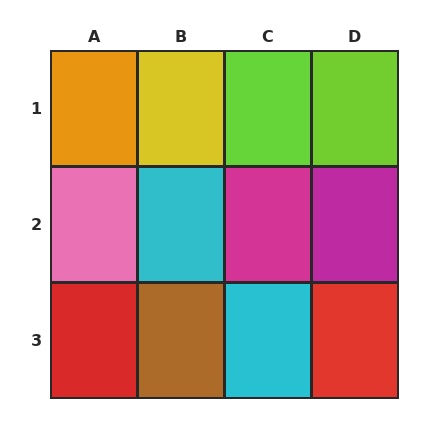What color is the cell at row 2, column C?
Magenta.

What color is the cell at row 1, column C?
Lime.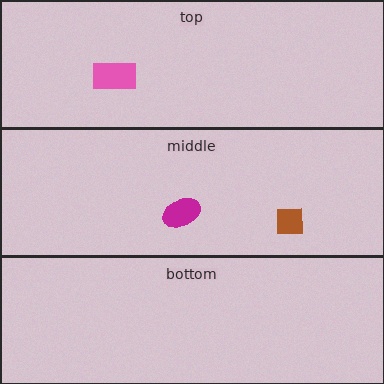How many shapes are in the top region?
1.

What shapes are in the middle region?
The magenta ellipse, the brown square.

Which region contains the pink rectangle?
The top region.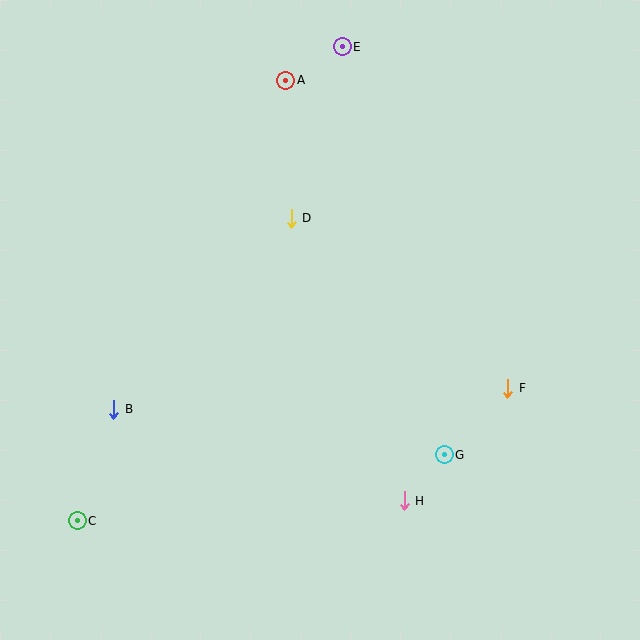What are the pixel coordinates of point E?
Point E is at (342, 47).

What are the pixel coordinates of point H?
Point H is at (404, 501).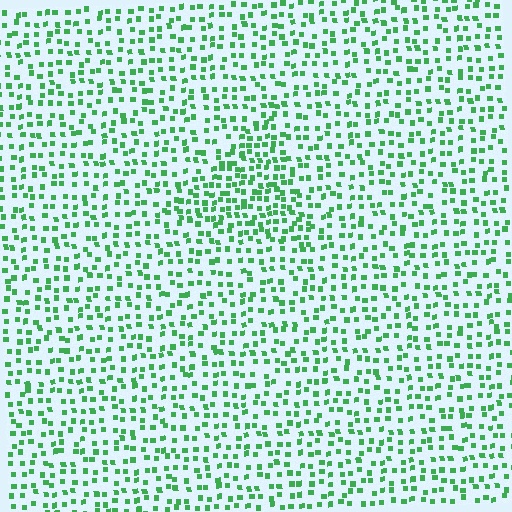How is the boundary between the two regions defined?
The boundary is defined by a change in element density (approximately 1.7x ratio). All elements are the same color, size, and shape.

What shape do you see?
I see a triangle.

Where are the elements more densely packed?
The elements are more densely packed inside the triangle boundary.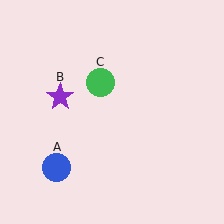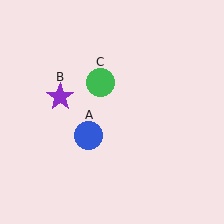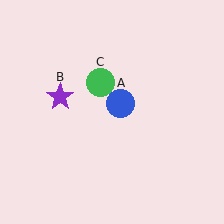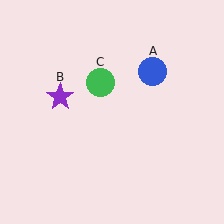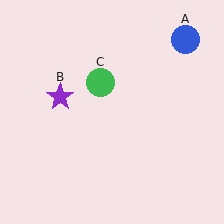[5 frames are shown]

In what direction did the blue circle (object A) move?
The blue circle (object A) moved up and to the right.